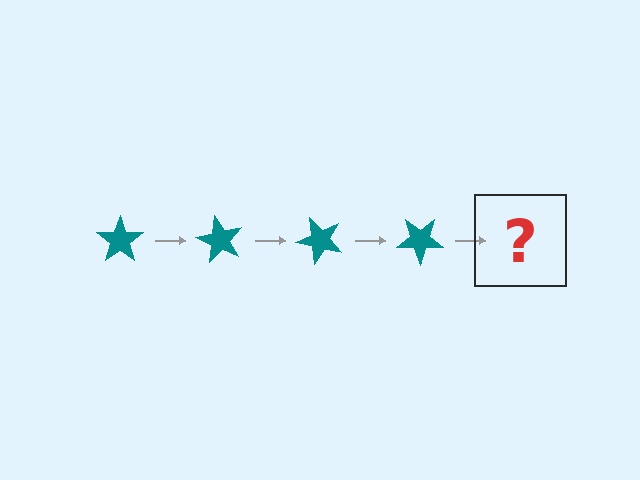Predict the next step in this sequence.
The next step is a teal star rotated 240 degrees.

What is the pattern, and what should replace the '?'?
The pattern is that the star rotates 60 degrees each step. The '?' should be a teal star rotated 240 degrees.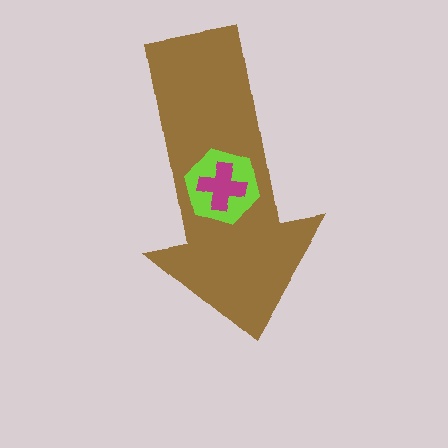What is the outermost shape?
The brown arrow.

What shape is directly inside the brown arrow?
The lime hexagon.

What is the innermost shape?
The magenta cross.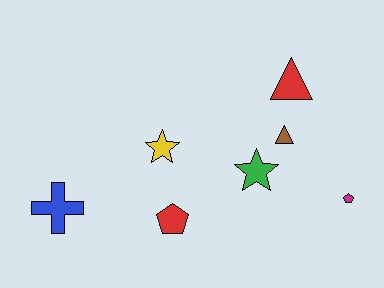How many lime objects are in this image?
There are no lime objects.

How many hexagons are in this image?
There are no hexagons.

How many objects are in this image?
There are 7 objects.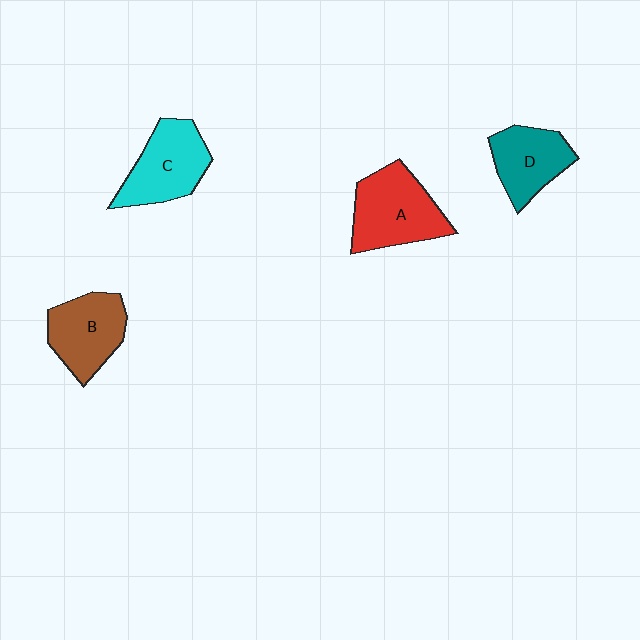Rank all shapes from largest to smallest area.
From largest to smallest: A (red), C (cyan), B (brown), D (teal).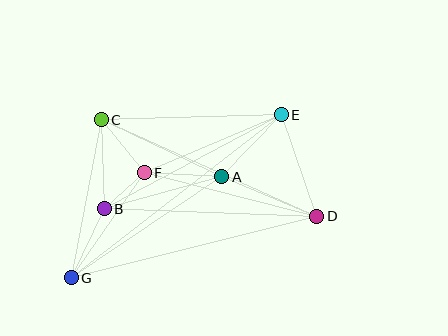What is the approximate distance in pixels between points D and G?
The distance between D and G is approximately 253 pixels.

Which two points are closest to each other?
Points B and F are closest to each other.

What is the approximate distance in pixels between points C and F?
The distance between C and F is approximately 68 pixels.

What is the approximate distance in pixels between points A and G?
The distance between A and G is approximately 181 pixels.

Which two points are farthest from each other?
Points E and G are farthest from each other.